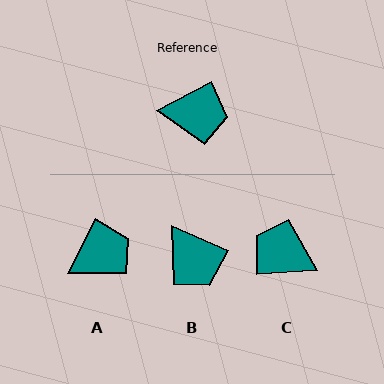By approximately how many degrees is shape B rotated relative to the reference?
Approximately 52 degrees clockwise.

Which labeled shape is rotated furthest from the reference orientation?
C, about 155 degrees away.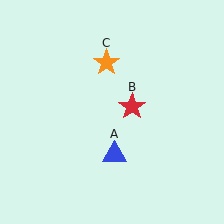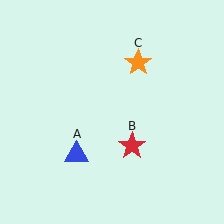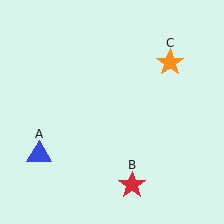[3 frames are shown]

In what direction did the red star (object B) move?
The red star (object B) moved down.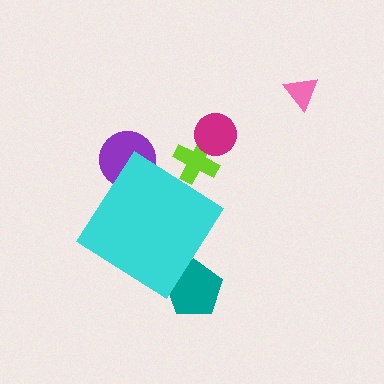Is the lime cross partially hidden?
Yes, the lime cross is partially hidden behind the cyan diamond.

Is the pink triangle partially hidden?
No, the pink triangle is fully visible.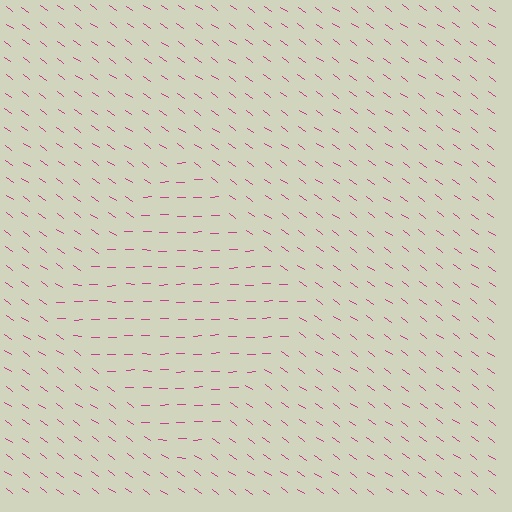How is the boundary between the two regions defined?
The boundary is defined purely by a change in line orientation (approximately 37 degrees difference). All lines are the same color and thickness.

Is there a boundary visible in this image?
Yes, there is a texture boundary formed by a change in line orientation.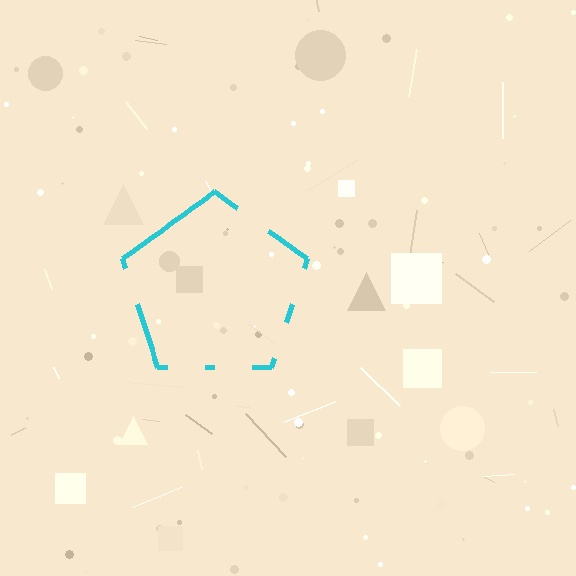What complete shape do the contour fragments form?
The contour fragments form a pentagon.